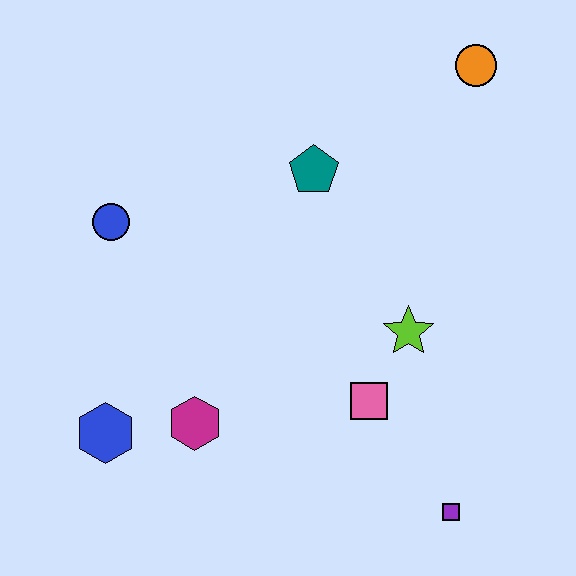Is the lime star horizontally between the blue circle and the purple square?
Yes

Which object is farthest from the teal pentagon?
The purple square is farthest from the teal pentagon.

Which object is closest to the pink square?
The lime star is closest to the pink square.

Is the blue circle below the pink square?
No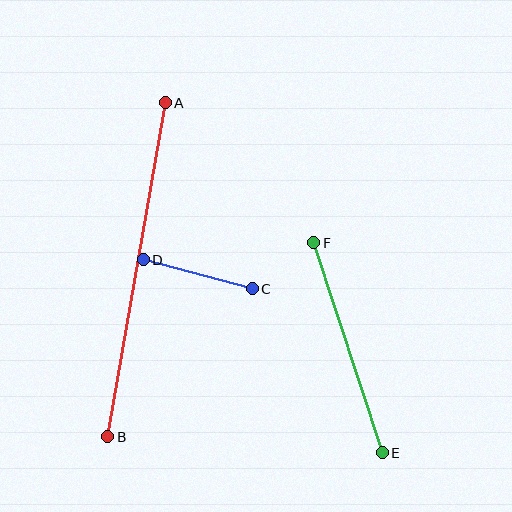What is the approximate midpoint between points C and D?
The midpoint is at approximately (198, 274) pixels.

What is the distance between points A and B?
The distance is approximately 339 pixels.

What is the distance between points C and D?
The distance is approximately 113 pixels.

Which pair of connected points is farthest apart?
Points A and B are farthest apart.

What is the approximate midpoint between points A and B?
The midpoint is at approximately (137, 270) pixels.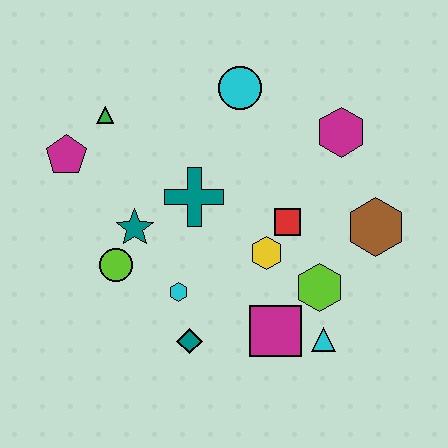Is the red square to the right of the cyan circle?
Yes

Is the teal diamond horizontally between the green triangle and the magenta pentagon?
No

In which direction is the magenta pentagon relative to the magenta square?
The magenta pentagon is to the left of the magenta square.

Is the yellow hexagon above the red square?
No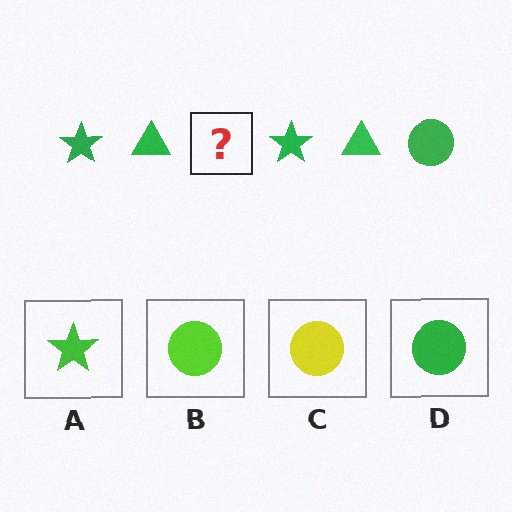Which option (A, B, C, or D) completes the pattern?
D.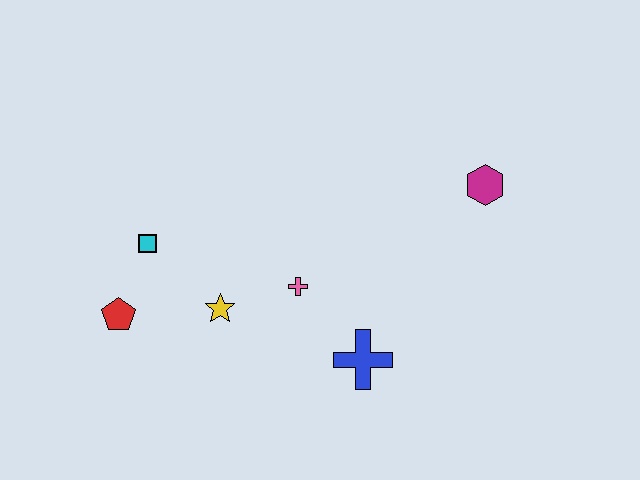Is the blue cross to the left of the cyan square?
No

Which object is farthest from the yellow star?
The magenta hexagon is farthest from the yellow star.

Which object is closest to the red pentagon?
The cyan square is closest to the red pentagon.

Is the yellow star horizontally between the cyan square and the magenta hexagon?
Yes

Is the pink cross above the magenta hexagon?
No